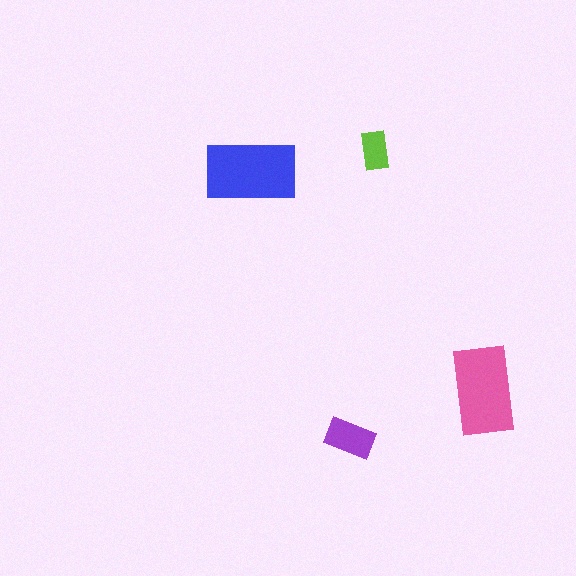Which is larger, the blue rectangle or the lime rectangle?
The blue one.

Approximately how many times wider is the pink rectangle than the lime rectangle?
About 2.5 times wider.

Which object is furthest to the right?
The pink rectangle is rightmost.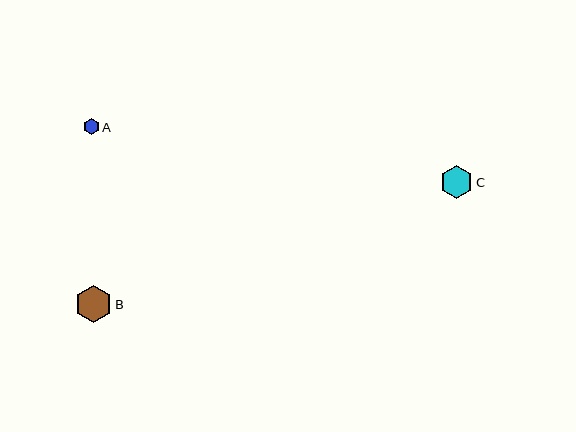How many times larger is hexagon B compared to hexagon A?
Hexagon B is approximately 2.3 times the size of hexagon A.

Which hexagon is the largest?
Hexagon B is the largest with a size of approximately 38 pixels.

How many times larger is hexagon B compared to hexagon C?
Hexagon B is approximately 1.1 times the size of hexagon C.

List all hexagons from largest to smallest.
From largest to smallest: B, C, A.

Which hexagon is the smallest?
Hexagon A is the smallest with a size of approximately 16 pixels.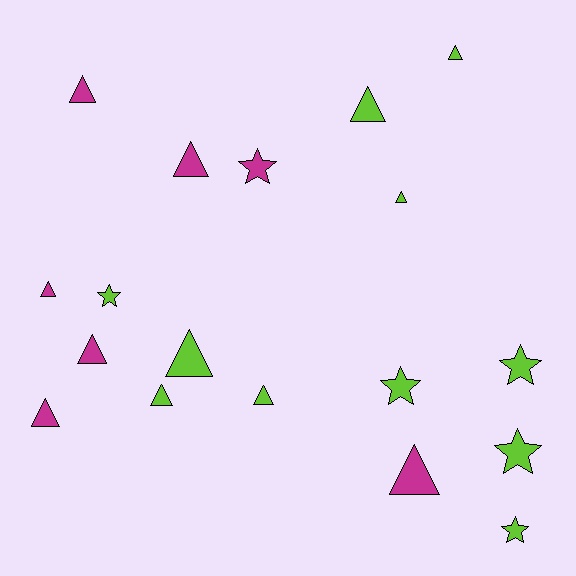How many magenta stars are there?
There is 1 magenta star.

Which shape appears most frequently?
Triangle, with 12 objects.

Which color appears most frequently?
Lime, with 11 objects.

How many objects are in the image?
There are 18 objects.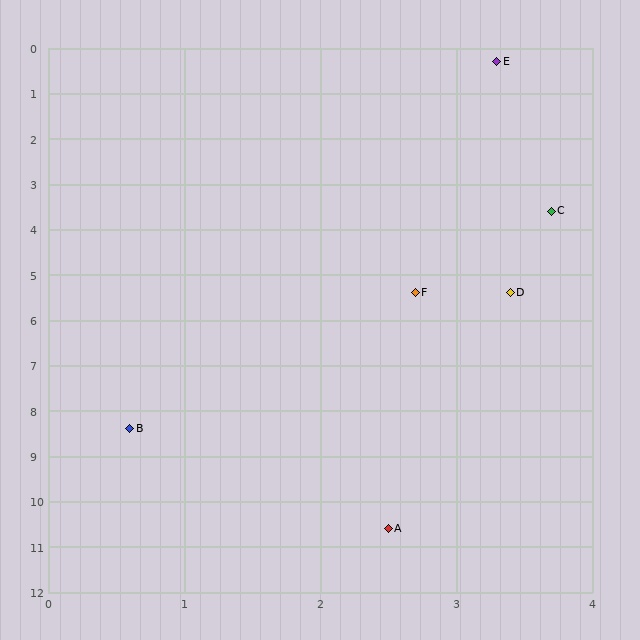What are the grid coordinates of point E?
Point E is at approximately (3.3, 0.3).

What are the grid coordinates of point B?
Point B is at approximately (0.6, 8.4).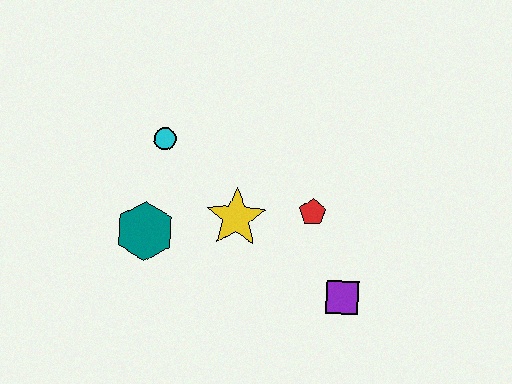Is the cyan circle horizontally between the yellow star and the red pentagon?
No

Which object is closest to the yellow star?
The red pentagon is closest to the yellow star.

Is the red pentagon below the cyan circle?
Yes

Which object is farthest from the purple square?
The cyan circle is farthest from the purple square.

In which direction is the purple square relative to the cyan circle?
The purple square is to the right of the cyan circle.